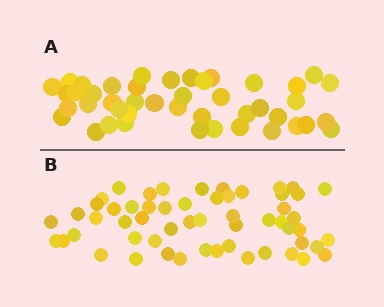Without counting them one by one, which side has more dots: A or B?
Region B (the bottom region) has more dots.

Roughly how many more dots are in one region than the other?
Region B has roughly 12 or so more dots than region A.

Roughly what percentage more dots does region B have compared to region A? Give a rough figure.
About 25% more.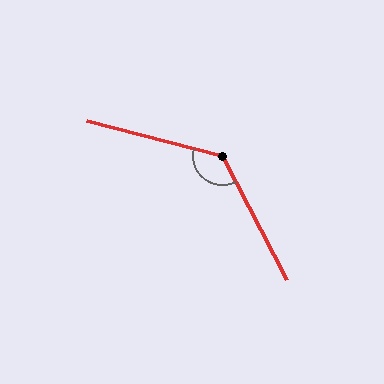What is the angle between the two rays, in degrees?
Approximately 132 degrees.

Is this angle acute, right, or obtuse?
It is obtuse.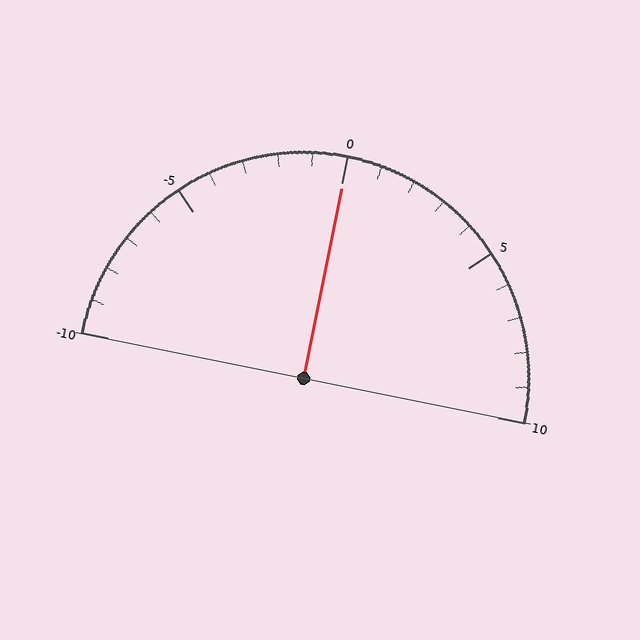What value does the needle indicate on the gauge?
The needle indicates approximately 0.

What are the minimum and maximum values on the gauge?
The gauge ranges from -10 to 10.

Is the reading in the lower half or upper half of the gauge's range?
The reading is in the upper half of the range (-10 to 10).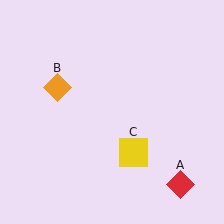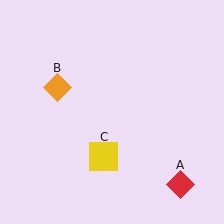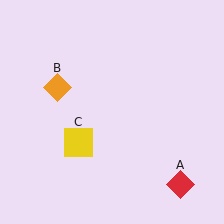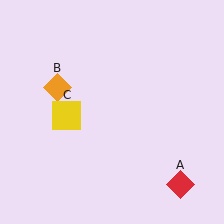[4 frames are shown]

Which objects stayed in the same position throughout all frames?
Red diamond (object A) and orange diamond (object B) remained stationary.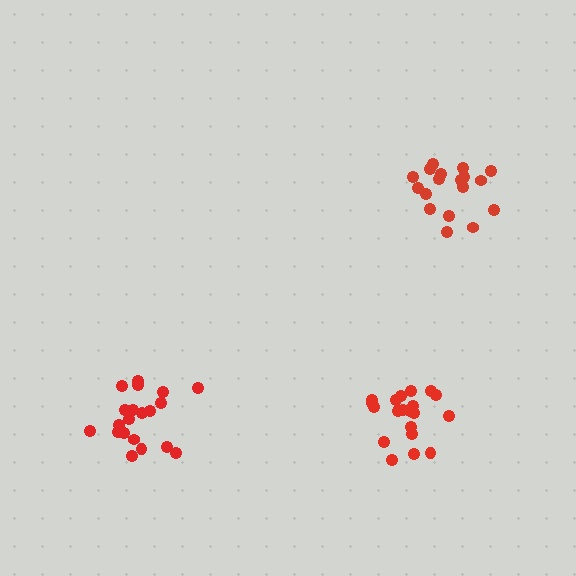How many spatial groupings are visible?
There are 3 spatial groupings.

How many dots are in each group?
Group 1: 20 dots, Group 2: 20 dots, Group 3: 18 dots (58 total).